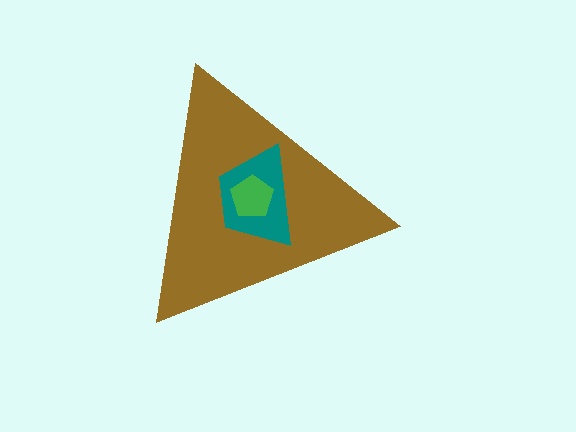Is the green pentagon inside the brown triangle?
Yes.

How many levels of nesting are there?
3.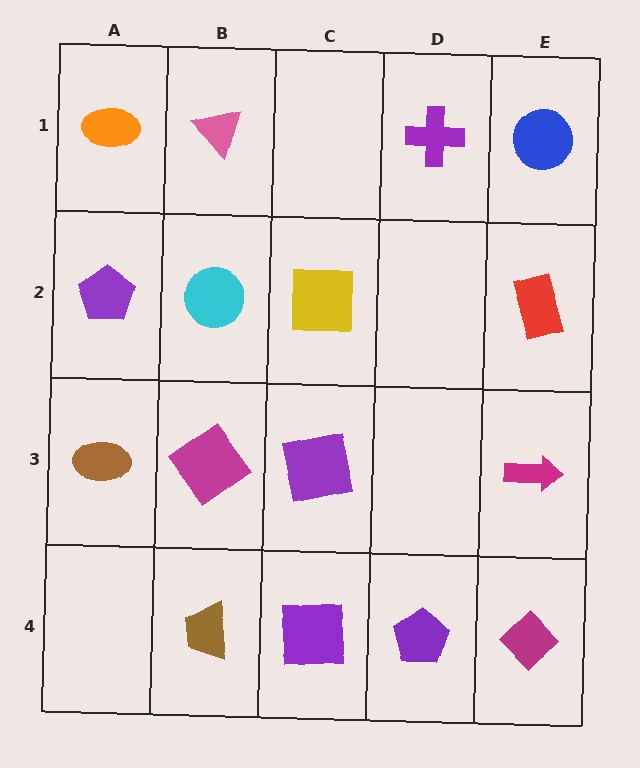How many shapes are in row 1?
4 shapes.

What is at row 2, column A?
A purple pentagon.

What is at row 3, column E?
A magenta arrow.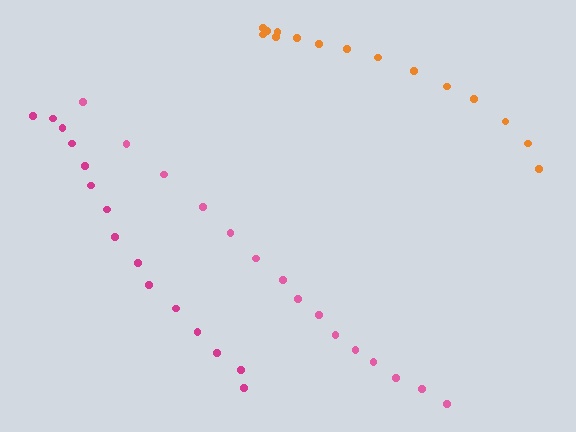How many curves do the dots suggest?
There are 3 distinct paths.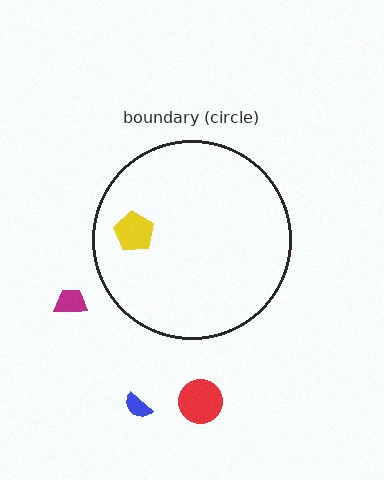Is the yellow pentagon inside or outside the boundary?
Inside.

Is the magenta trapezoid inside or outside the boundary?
Outside.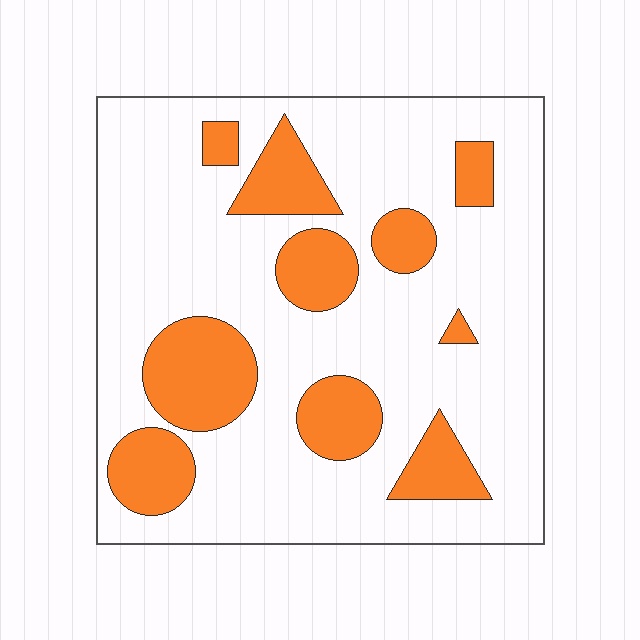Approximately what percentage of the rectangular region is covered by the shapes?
Approximately 25%.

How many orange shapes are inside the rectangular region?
10.